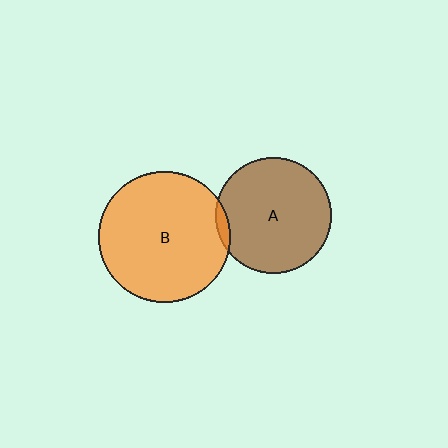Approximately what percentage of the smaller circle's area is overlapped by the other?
Approximately 5%.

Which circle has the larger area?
Circle B (orange).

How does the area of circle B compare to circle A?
Approximately 1.3 times.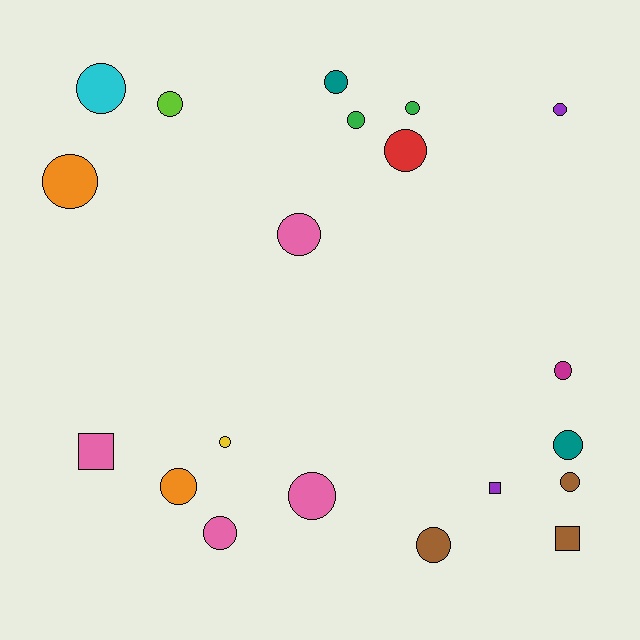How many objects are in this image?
There are 20 objects.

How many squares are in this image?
There are 3 squares.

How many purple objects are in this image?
There are 2 purple objects.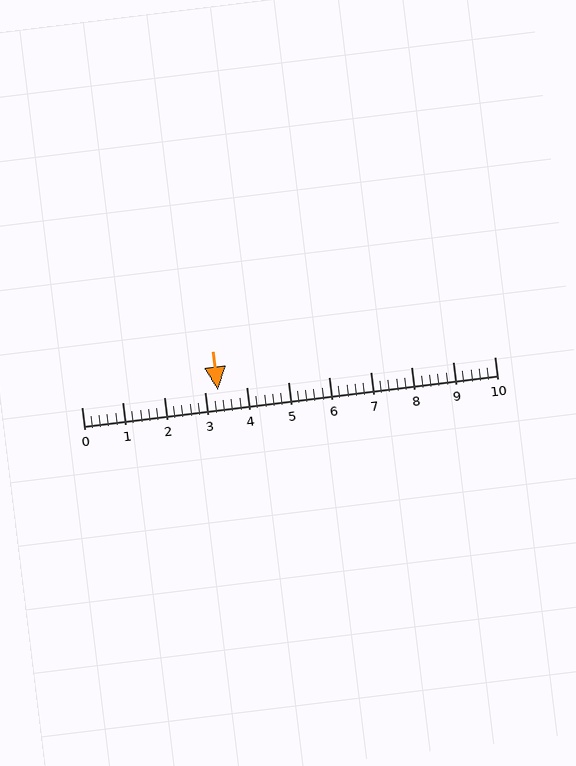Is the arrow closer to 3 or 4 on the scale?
The arrow is closer to 3.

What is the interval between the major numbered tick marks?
The major tick marks are spaced 1 units apart.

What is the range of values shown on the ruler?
The ruler shows values from 0 to 10.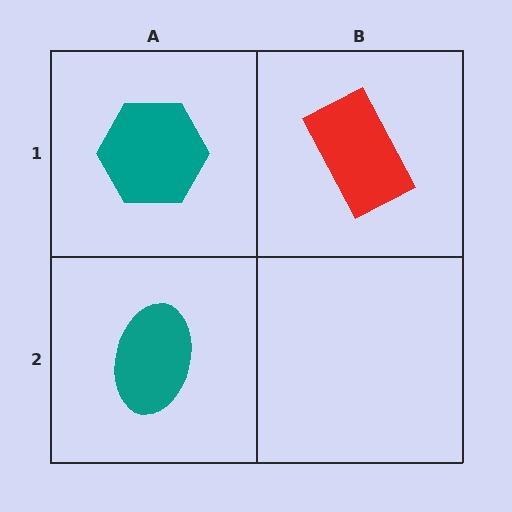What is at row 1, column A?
A teal hexagon.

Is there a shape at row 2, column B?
No, that cell is empty.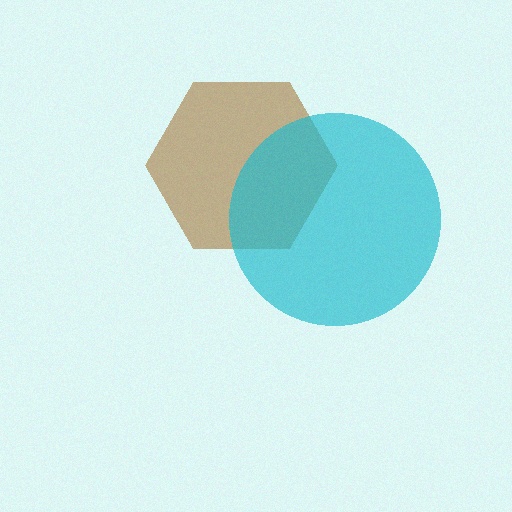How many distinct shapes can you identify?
There are 2 distinct shapes: a brown hexagon, a cyan circle.